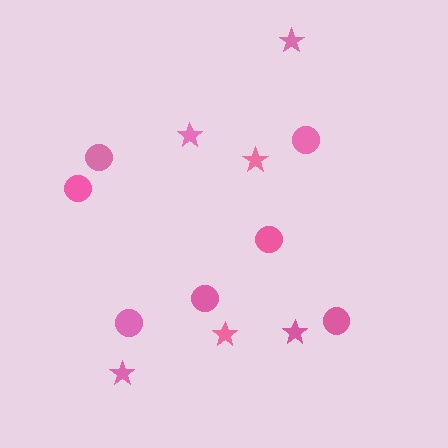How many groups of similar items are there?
There are 2 groups: one group of circles (7) and one group of stars (6).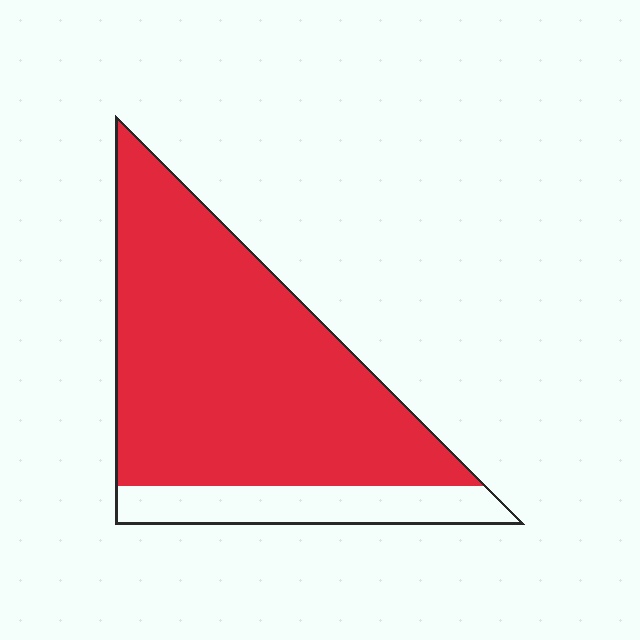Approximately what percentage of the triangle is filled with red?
Approximately 80%.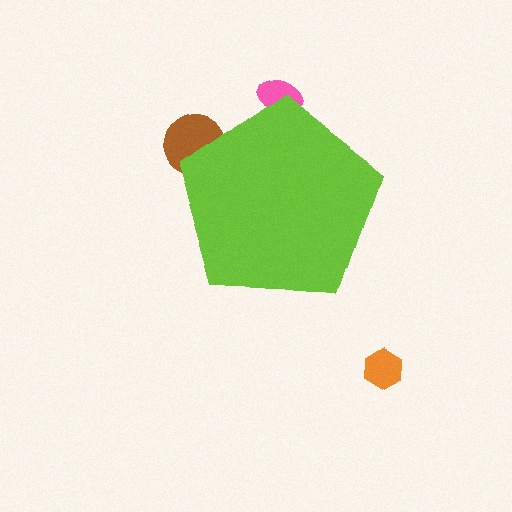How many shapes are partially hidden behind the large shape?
2 shapes are partially hidden.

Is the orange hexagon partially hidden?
No, the orange hexagon is fully visible.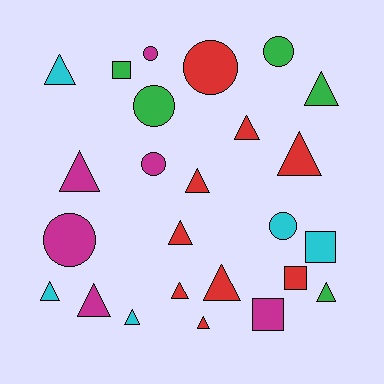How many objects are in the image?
There are 25 objects.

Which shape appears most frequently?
Triangle, with 14 objects.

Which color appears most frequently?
Red, with 9 objects.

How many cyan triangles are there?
There are 3 cyan triangles.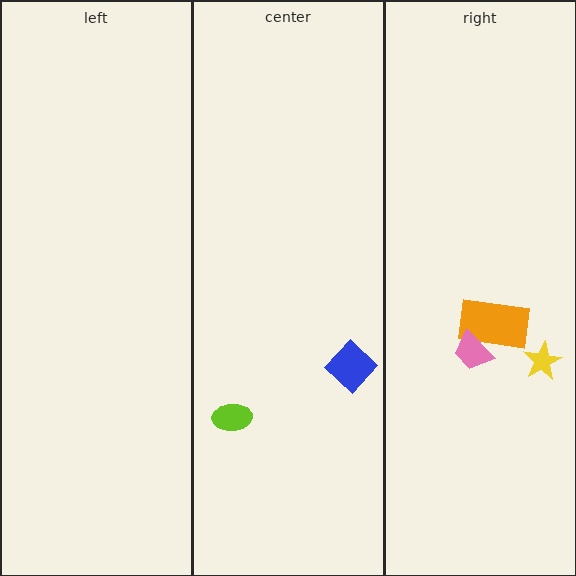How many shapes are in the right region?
3.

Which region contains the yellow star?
The right region.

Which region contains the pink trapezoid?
The right region.